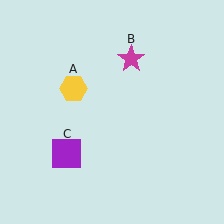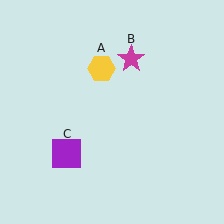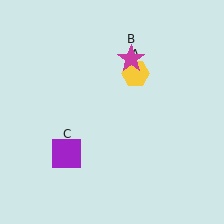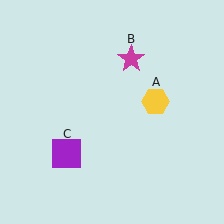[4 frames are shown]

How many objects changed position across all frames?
1 object changed position: yellow hexagon (object A).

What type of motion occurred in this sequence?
The yellow hexagon (object A) rotated clockwise around the center of the scene.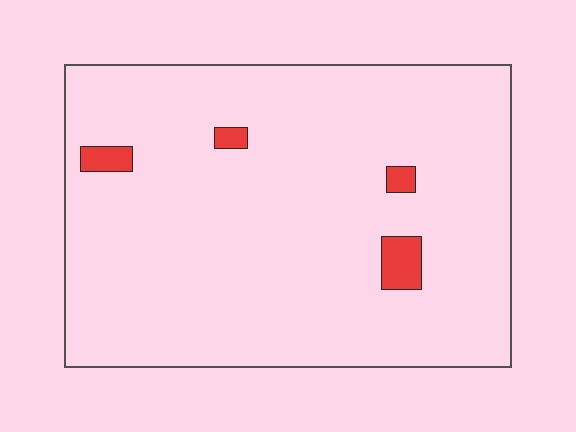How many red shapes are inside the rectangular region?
4.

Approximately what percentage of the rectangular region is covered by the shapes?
Approximately 5%.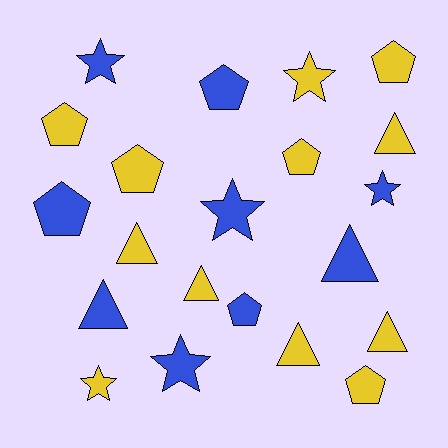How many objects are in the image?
There are 21 objects.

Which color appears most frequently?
Yellow, with 12 objects.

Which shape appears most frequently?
Pentagon, with 8 objects.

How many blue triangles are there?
There are 2 blue triangles.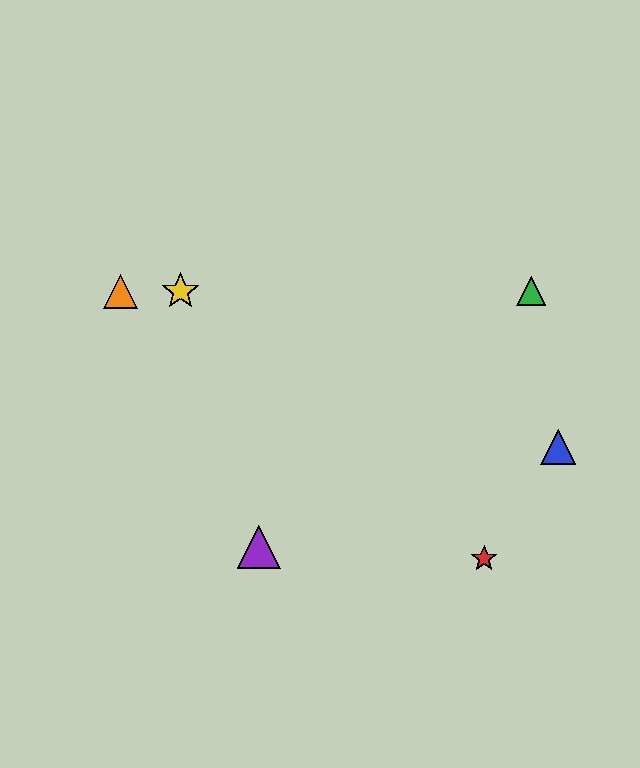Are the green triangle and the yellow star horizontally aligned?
Yes, both are at y≈291.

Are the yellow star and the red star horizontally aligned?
No, the yellow star is at y≈291 and the red star is at y≈559.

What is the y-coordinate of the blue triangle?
The blue triangle is at y≈447.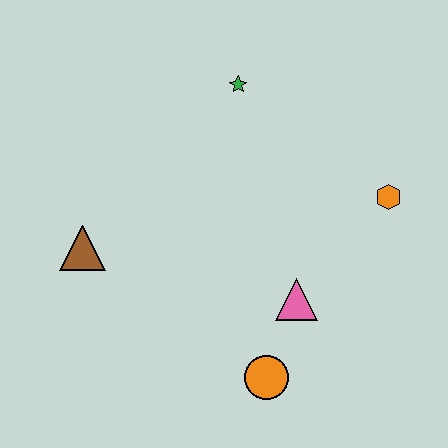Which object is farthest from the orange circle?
The green star is farthest from the orange circle.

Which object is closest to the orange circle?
The pink triangle is closest to the orange circle.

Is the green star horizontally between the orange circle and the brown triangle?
Yes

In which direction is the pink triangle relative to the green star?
The pink triangle is below the green star.